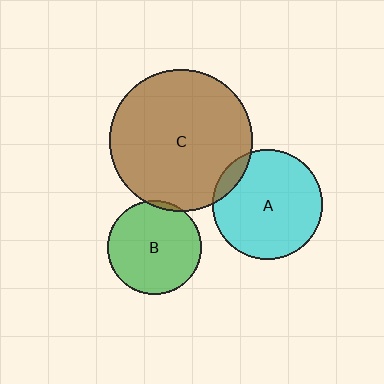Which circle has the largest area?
Circle C (brown).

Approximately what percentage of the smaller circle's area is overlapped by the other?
Approximately 10%.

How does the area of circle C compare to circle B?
Approximately 2.3 times.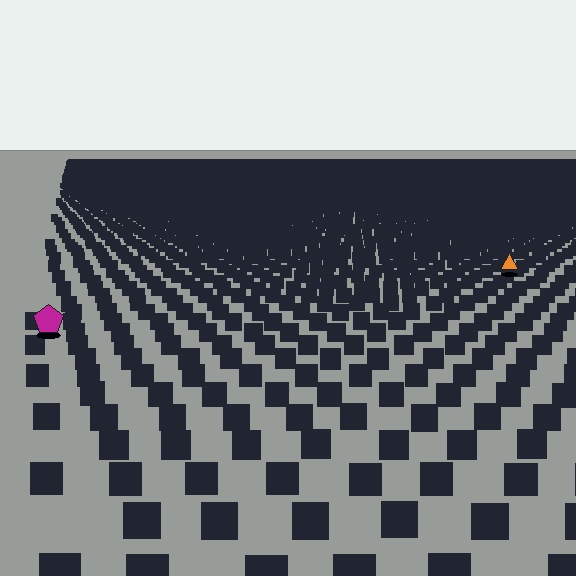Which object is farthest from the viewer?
The orange triangle is farthest from the viewer. It appears smaller and the ground texture around it is denser.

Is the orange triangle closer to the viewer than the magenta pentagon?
No. The magenta pentagon is closer — you can tell from the texture gradient: the ground texture is coarser near it.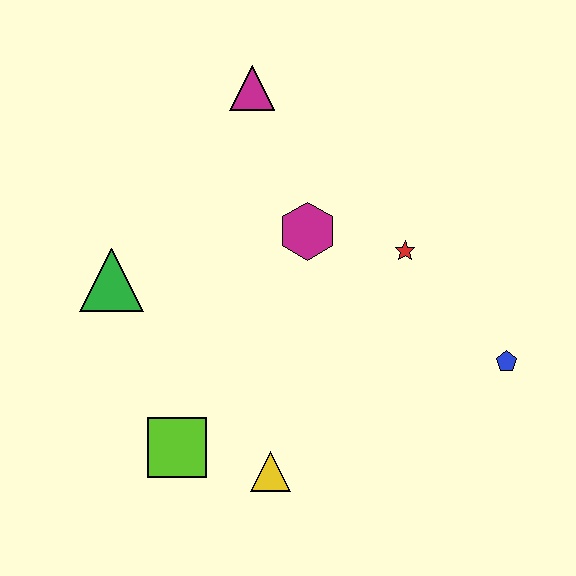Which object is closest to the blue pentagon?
The red star is closest to the blue pentagon.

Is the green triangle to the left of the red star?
Yes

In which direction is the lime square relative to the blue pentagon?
The lime square is to the left of the blue pentagon.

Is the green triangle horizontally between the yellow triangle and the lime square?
No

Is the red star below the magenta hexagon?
Yes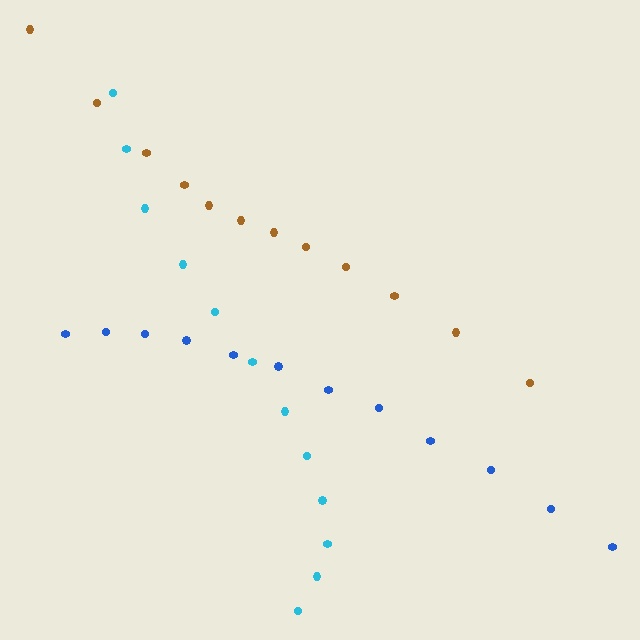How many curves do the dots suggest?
There are 3 distinct paths.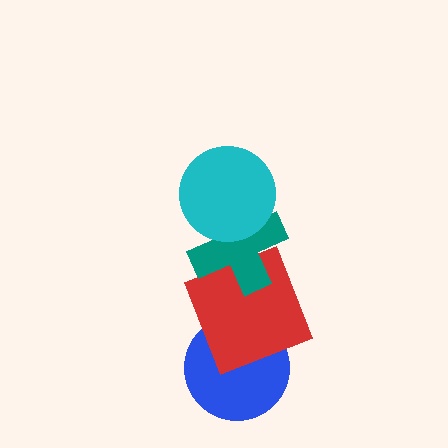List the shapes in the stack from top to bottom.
From top to bottom: the cyan circle, the teal cross, the red square, the blue circle.